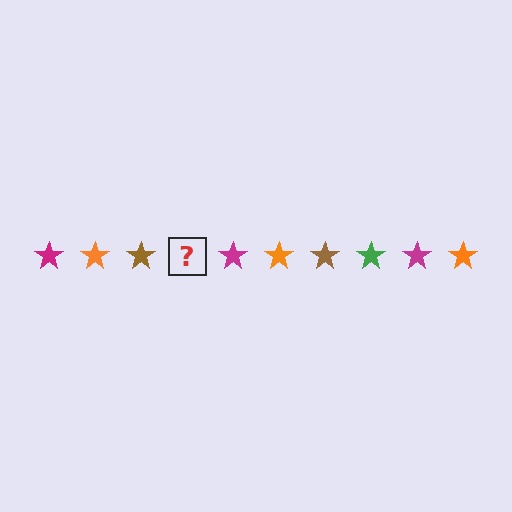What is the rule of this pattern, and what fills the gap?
The rule is that the pattern cycles through magenta, orange, brown, green stars. The gap should be filled with a green star.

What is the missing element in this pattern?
The missing element is a green star.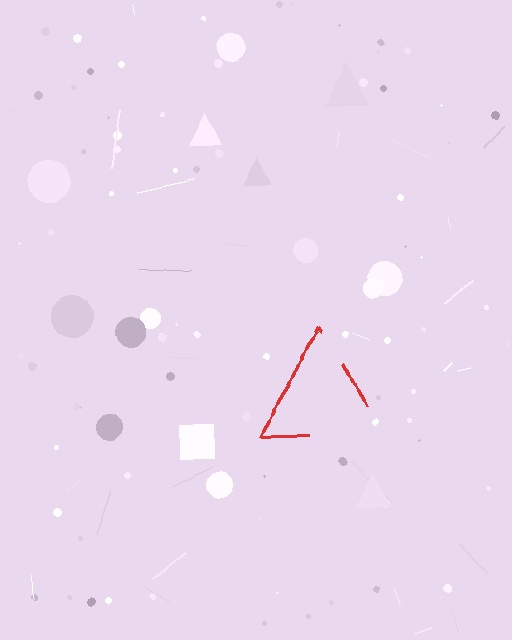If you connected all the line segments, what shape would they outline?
They would outline a triangle.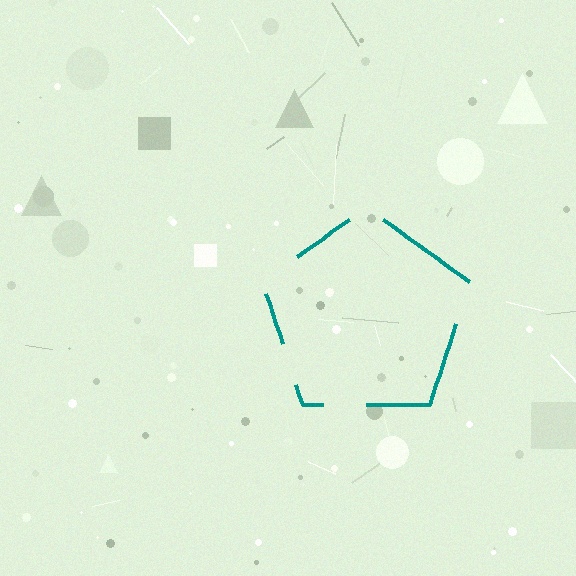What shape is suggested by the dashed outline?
The dashed outline suggests a pentagon.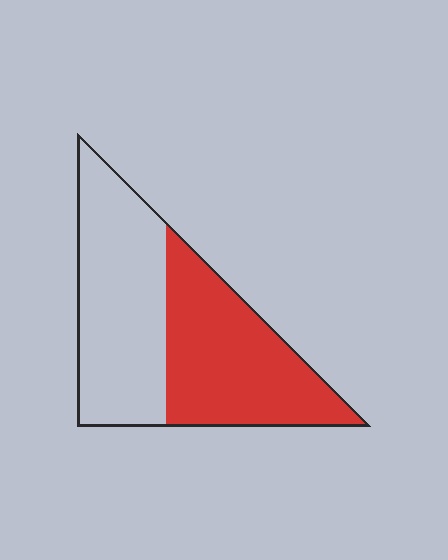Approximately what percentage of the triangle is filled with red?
Approximately 50%.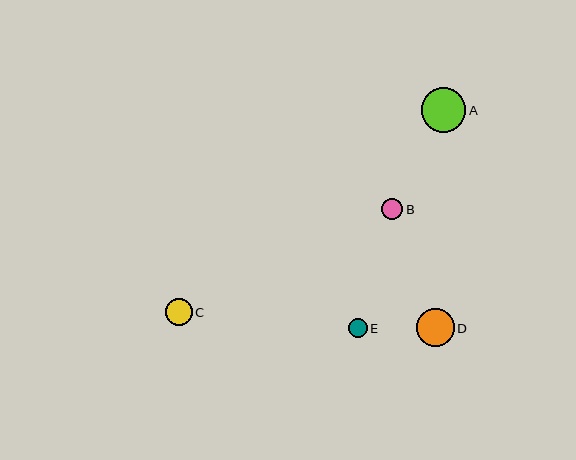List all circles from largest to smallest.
From largest to smallest: A, D, C, B, E.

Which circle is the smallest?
Circle E is the smallest with a size of approximately 18 pixels.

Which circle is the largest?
Circle A is the largest with a size of approximately 44 pixels.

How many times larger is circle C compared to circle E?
Circle C is approximately 1.5 times the size of circle E.